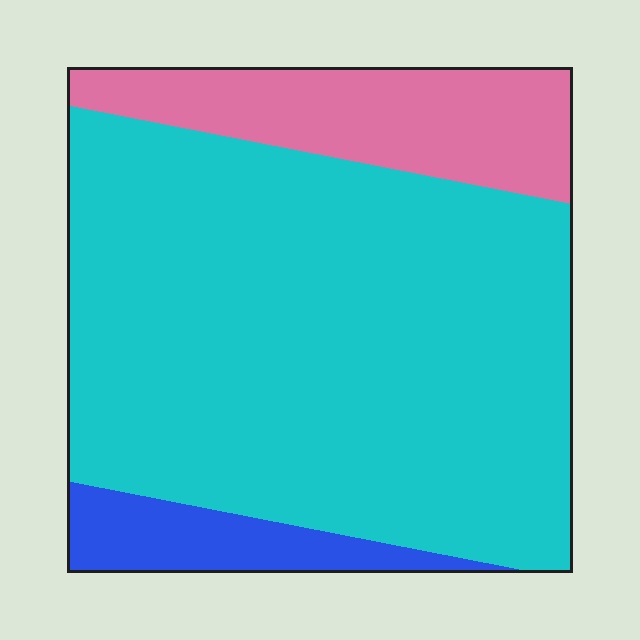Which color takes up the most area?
Cyan, at roughly 75%.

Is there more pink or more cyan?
Cyan.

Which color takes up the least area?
Blue, at roughly 10%.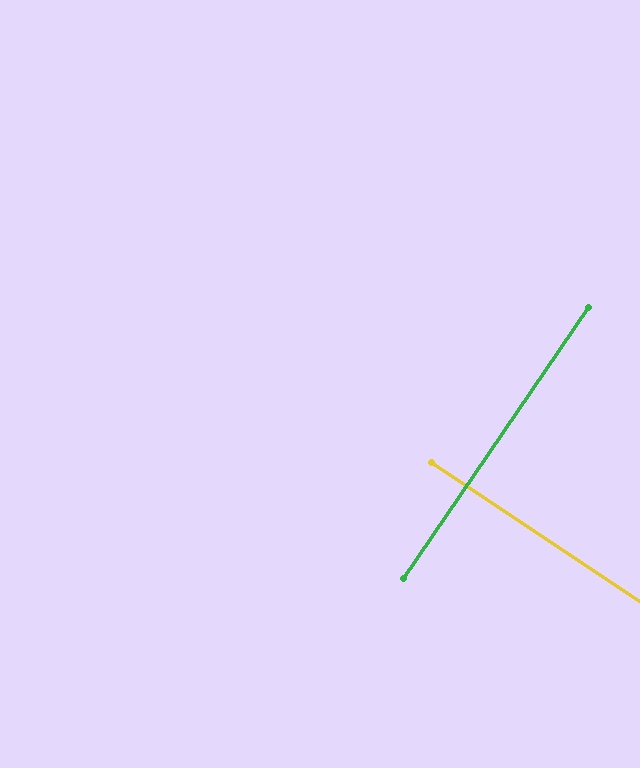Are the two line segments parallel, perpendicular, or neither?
Perpendicular — they meet at approximately 90°.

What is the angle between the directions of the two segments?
Approximately 90 degrees.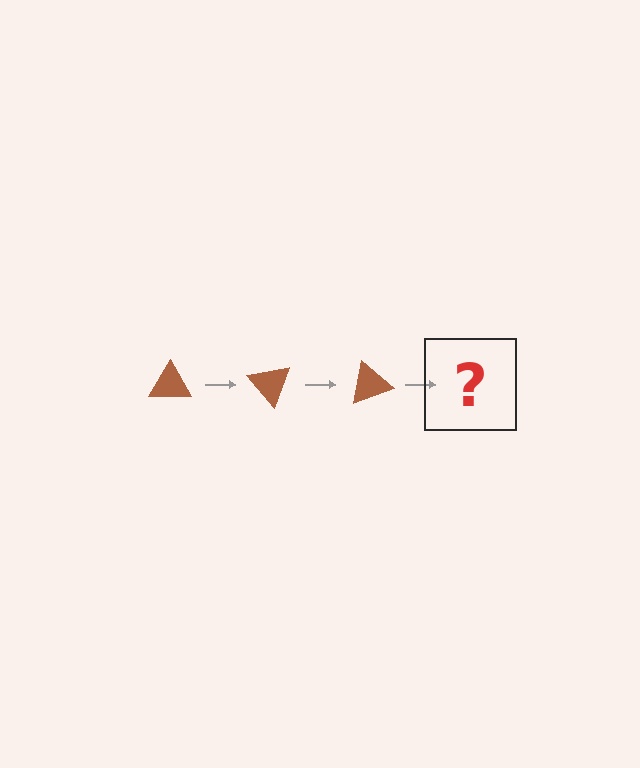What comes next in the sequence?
The next element should be a brown triangle rotated 150 degrees.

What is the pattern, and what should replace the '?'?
The pattern is that the triangle rotates 50 degrees each step. The '?' should be a brown triangle rotated 150 degrees.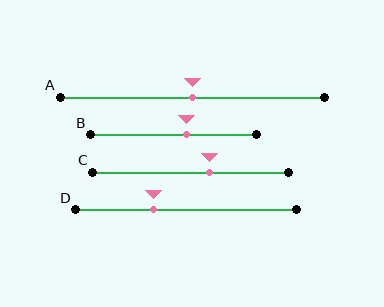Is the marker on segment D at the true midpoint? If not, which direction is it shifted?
No, the marker on segment D is shifted to the left by about 15% of the segment length.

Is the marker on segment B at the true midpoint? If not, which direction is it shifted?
No, the marker on segment B is shifted to the right by about 8% of the segment length.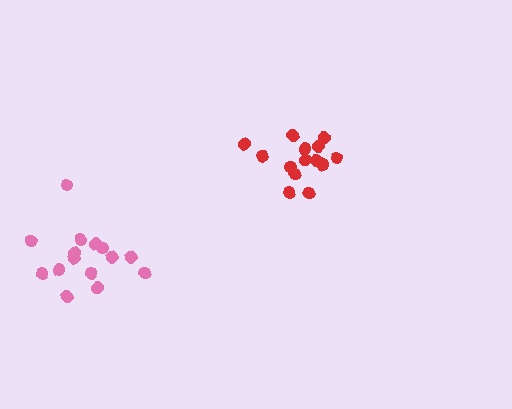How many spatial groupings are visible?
There are 2 spatial groupings.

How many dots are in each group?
Group 1: 14 dots, Group 2: 15 dots (29 total).